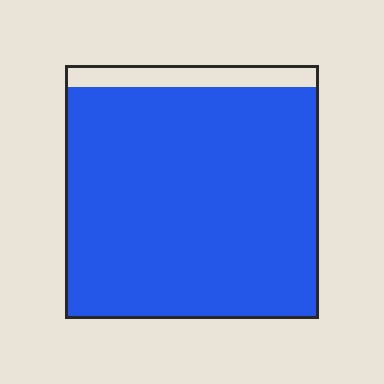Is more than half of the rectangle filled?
Yes.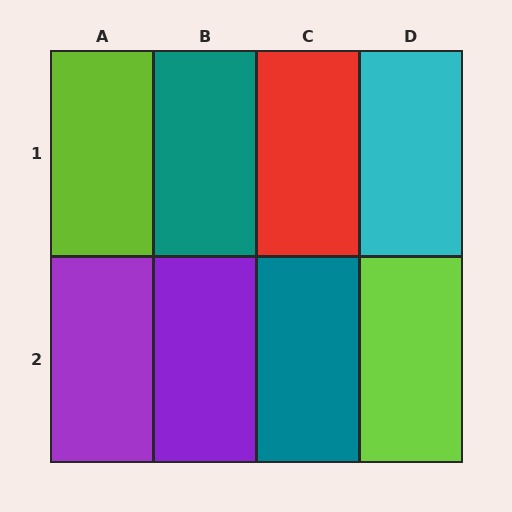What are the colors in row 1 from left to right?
Lime, teal, red, cyan.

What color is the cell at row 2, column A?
Purple.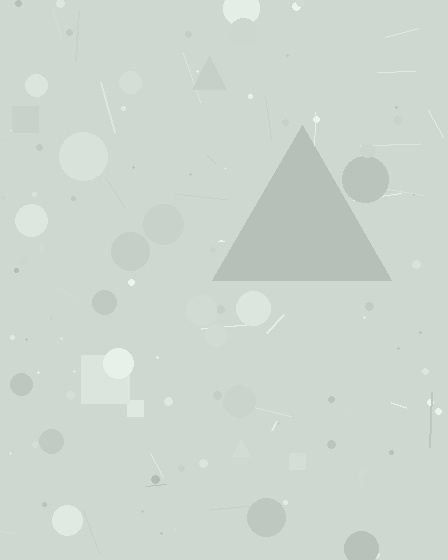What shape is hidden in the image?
A triangle is hidden in the image.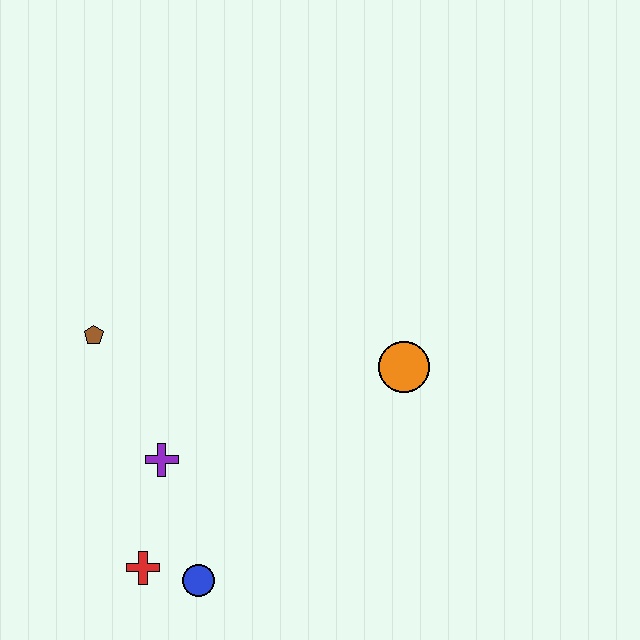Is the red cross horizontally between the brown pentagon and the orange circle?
Yes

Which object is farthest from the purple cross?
The orange circle is farthest from the purple cross.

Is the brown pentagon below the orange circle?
No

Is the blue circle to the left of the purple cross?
No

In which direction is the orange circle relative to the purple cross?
The orange circle is to the right of the purple cross.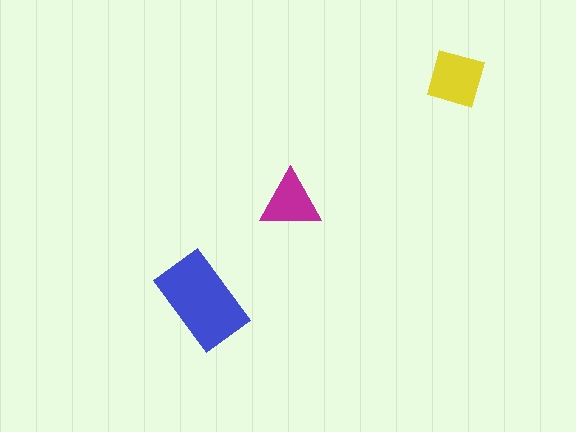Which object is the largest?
The blue rectangle.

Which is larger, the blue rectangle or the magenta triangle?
The blue rectangle.